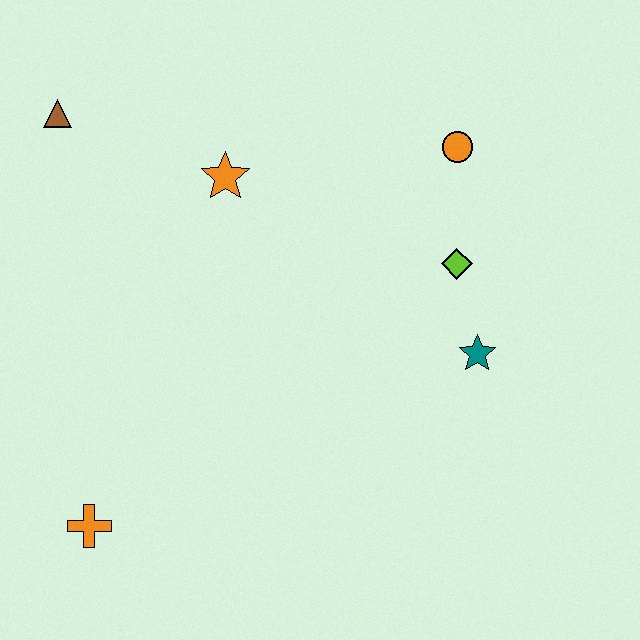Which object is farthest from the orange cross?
The orange circle is farthest from the orange cross.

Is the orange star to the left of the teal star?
Yes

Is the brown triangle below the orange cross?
No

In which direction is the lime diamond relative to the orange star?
The lime diamond is to the right of the orange star.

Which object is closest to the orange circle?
The lime diamond is closest to the orange circle.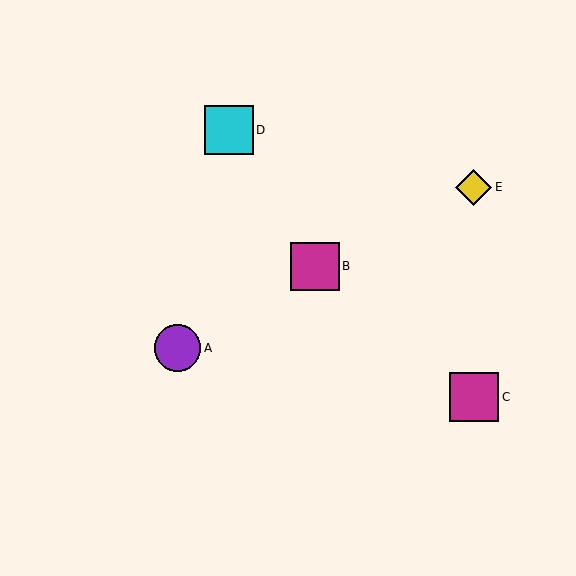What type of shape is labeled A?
Shape A is a purple circle.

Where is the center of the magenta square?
The center of the magenta square is at (474, 397).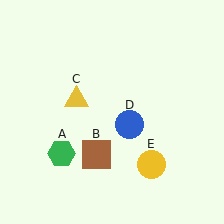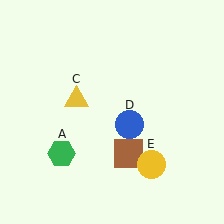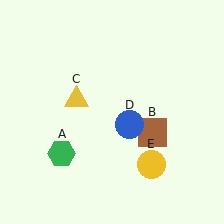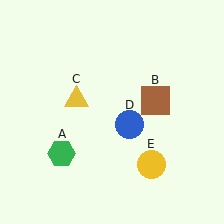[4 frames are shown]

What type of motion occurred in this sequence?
The brown square (object B) rotated counterclockwise around the center of the scene.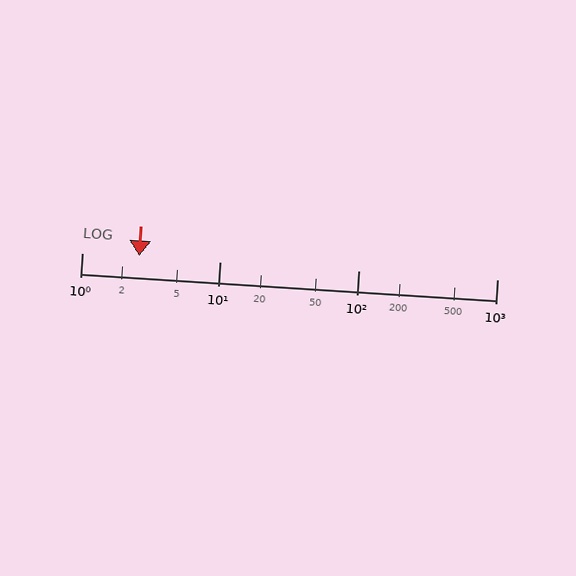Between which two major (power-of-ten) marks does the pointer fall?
The pointer is between 1 and 10.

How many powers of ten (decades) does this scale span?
The scale spans 3 decades, from 1 to 1000.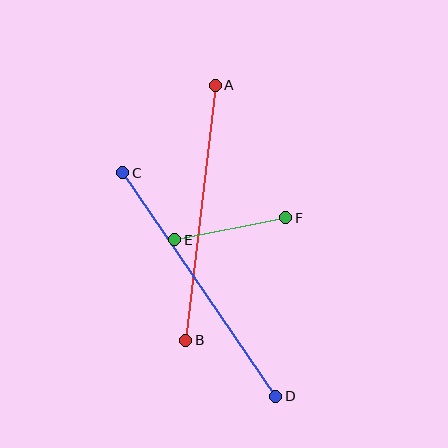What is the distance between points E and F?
The distance is approximately 113 pixels.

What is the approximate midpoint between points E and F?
The midpoint is at approximately (230, 229) pixels.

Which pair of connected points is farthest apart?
Points C and D are farthest apart.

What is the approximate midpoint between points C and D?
The midpoint is at approximately (199, 284) pixels.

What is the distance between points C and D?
The distance is approximately 271 pixels.